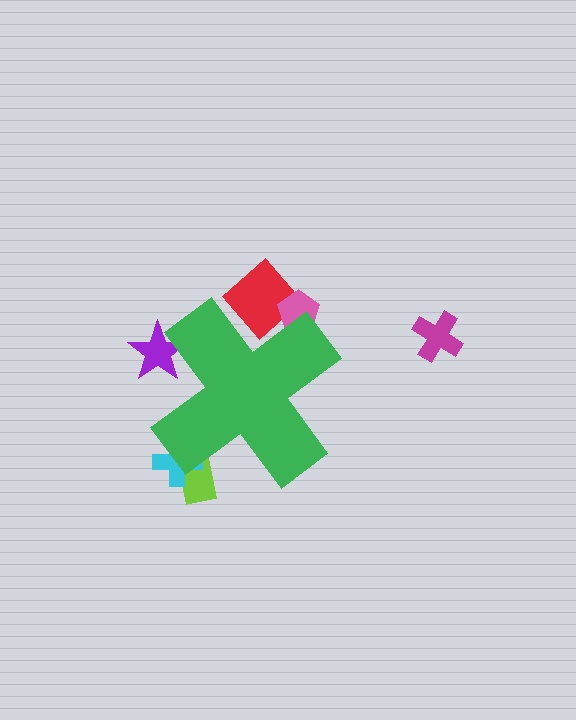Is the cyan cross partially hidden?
Yes, the cyan cross is partially hidden behind the green cross.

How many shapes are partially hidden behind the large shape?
5 shapes are partially hidden.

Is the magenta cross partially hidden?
No, the magenta cross is fully visible.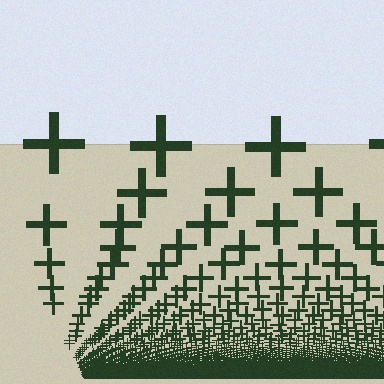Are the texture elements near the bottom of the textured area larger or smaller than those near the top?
Smaller. The gradient is inverted — elements near the bottom are smaller and denser.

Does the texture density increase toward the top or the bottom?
Density increases toward the bottom.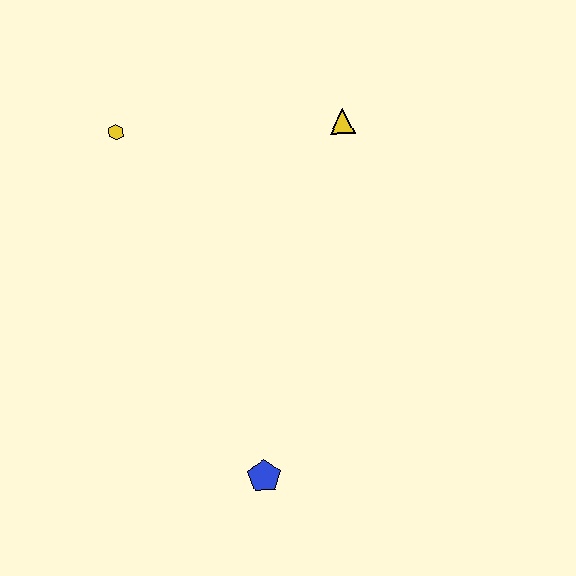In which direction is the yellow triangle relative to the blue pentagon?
The yellow triangle is above the blue pentagon.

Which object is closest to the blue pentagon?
The yellow triangle is closest to the blue pentagon.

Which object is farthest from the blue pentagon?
The yellow hexagon is farthest from the blue pentagon.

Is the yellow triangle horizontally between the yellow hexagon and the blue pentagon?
No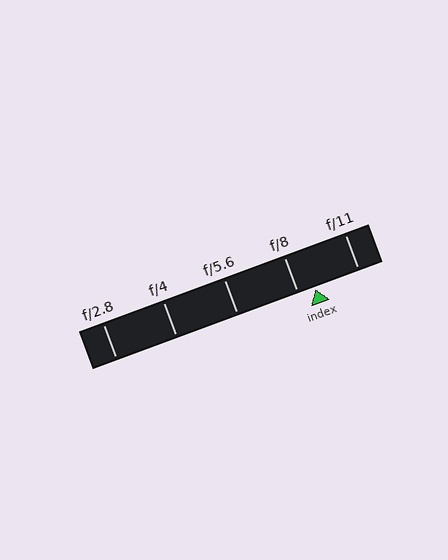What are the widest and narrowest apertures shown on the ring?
The widest aperture shown is f/2.8 and the narrowest is f/11.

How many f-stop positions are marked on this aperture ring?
There are 5 f-stop positions marked.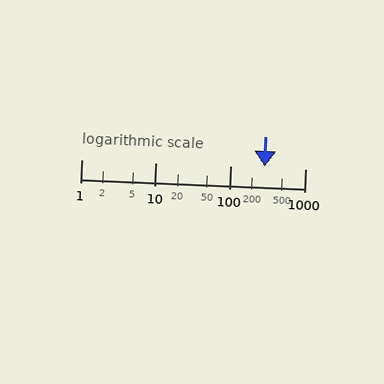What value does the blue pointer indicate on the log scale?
The pointer indicates approximately 290.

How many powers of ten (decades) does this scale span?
The scale spans 3 decades, from 1 to 1000.